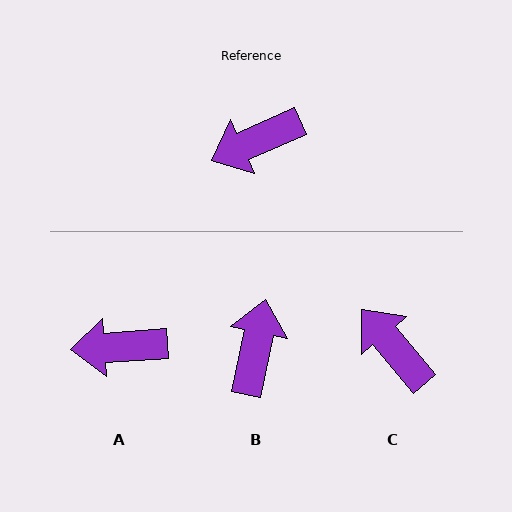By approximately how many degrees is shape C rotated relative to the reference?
Approximately 74 degrees clockwise.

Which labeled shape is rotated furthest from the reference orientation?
B, about 126 degrees away.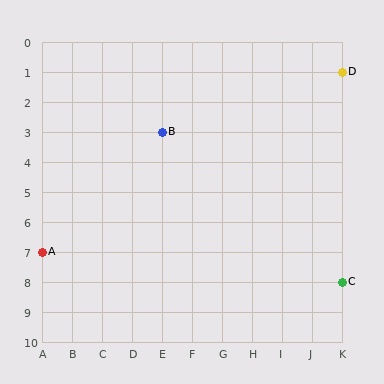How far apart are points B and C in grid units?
Points B and C are 6 columns and 5 rows apart (about 7.8 grid units diagonally).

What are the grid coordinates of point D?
Point D is at grid coordinates (K, 1).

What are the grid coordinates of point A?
Point A is at grid coordinates (A, 7).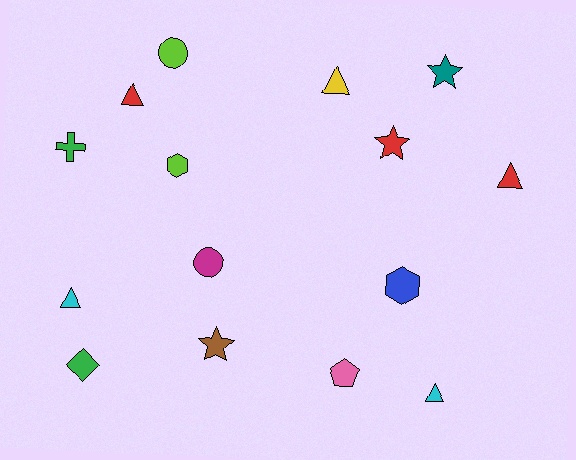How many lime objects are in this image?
There are 2 lime objects.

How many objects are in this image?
There are 15 objects.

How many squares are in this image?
There are no squares.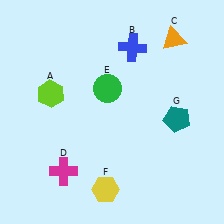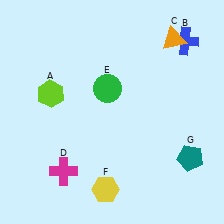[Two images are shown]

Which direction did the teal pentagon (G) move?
The teal pentagon (G) moved down.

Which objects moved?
The objects that moved are: the blue cross (B), the teal pentagon (G).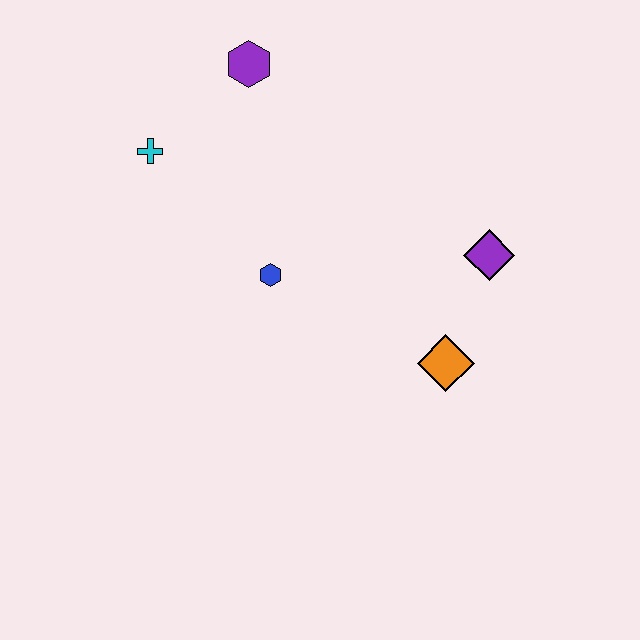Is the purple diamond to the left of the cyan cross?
No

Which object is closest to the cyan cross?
The purple hexagon is closest to the cyan cross.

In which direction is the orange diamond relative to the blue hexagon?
The orange diamond is to the right of the blue hexagon.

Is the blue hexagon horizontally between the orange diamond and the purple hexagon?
Yes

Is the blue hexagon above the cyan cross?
No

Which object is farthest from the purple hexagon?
The orange diamond is farthest from the purple hexagon.